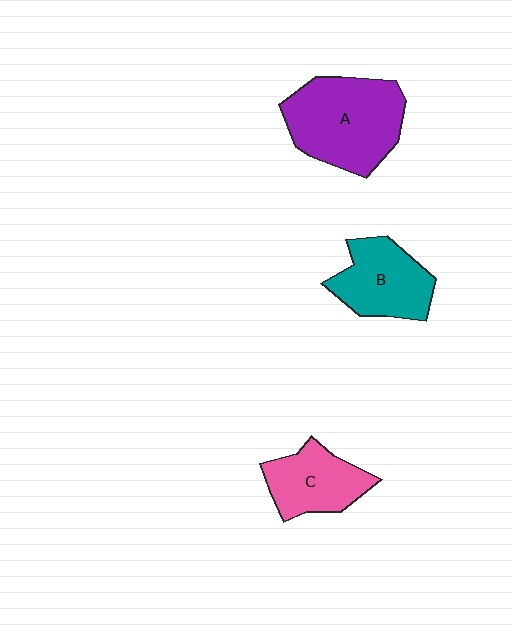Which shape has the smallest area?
Shape C (pink).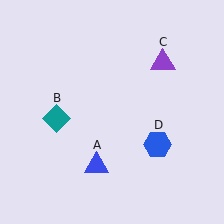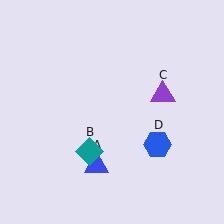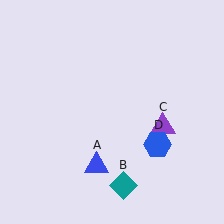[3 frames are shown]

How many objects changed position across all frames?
2 objects changed position: teal diamond (object B), purple triangle (object C).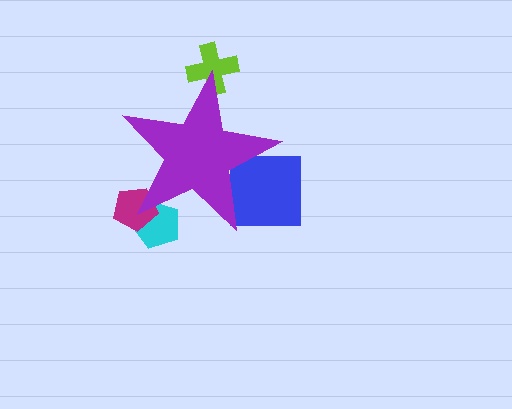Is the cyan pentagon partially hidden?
Yes, the cyan pentagon is partially hidden behind the purple star.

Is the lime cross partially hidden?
Yes, the lime cross is partially hidden behind the purple star.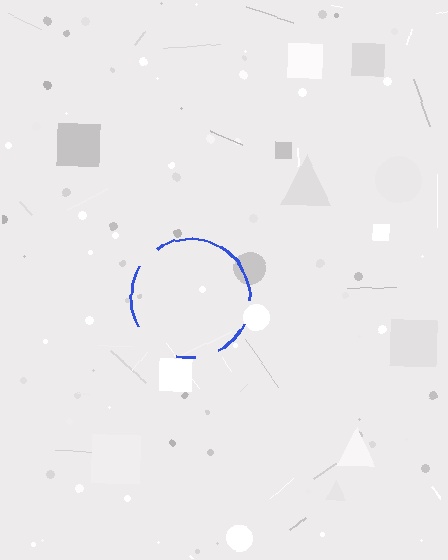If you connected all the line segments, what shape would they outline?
They would outline a circle.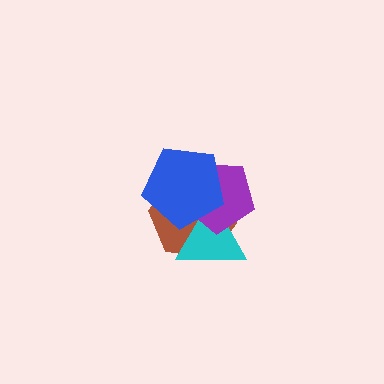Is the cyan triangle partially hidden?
Yes, it is partially covered by another shape.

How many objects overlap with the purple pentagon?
3 objects overlap with the purple pentagon.